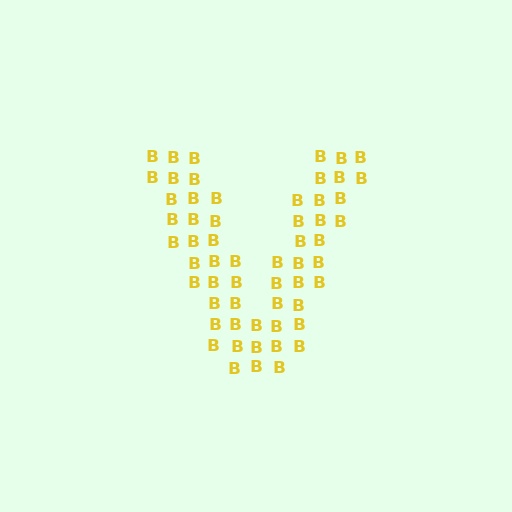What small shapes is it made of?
It is made of small letter B's.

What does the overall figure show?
The overall figure shows the letter V.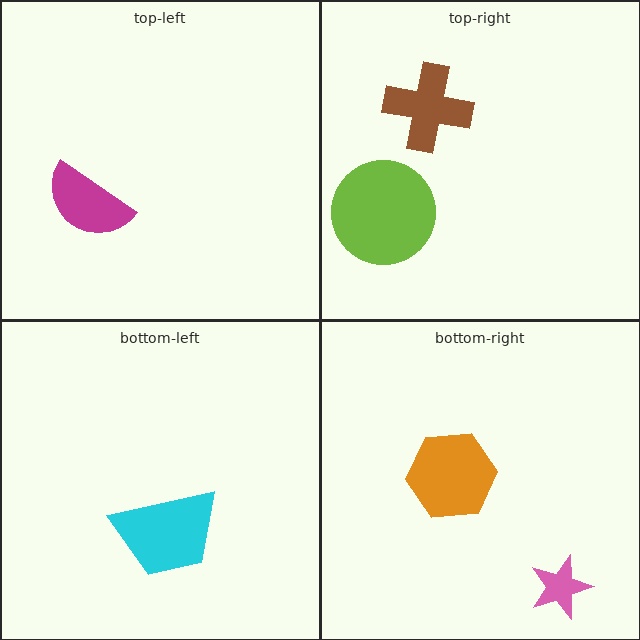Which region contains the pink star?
The bottom-right region.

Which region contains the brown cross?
The top-right region.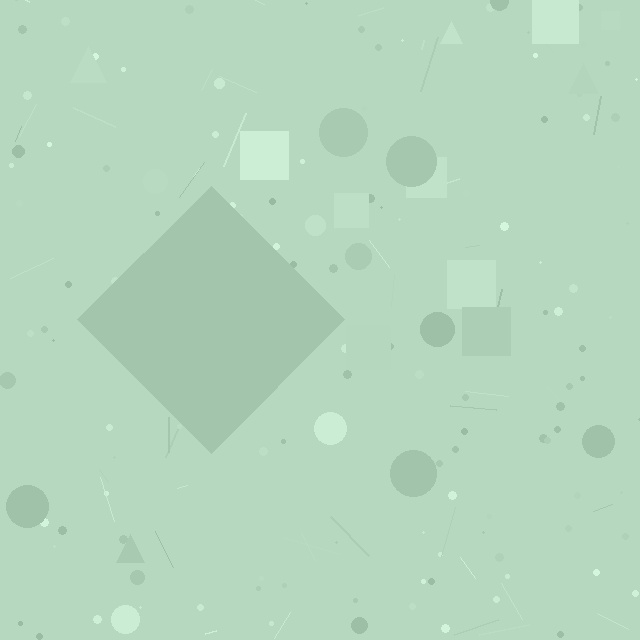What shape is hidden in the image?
A diamond is hidden in the image.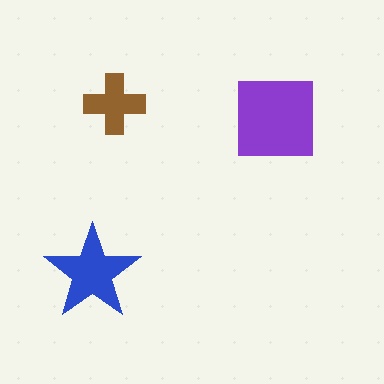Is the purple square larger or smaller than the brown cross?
Larger.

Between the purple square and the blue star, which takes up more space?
The purple square.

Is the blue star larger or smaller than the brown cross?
Larger.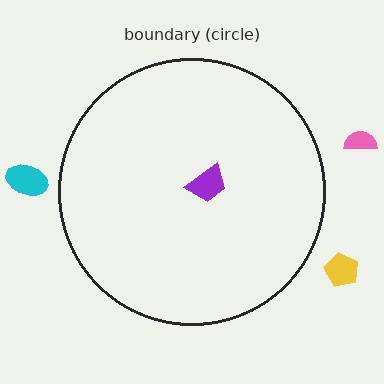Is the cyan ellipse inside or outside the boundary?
Outside.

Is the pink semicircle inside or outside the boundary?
Outside.